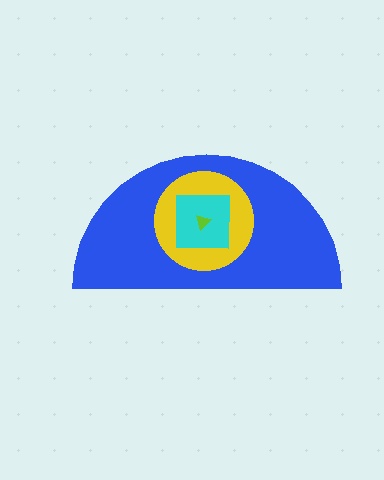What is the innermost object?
The lime triangle.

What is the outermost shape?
The blue semicircle.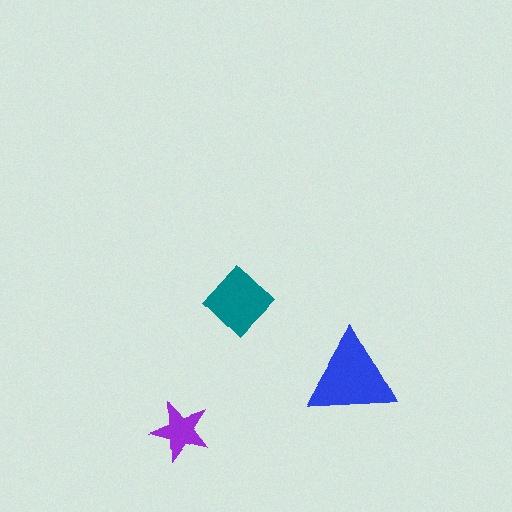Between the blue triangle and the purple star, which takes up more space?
The blue triangle.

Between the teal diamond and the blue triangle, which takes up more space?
The blue triangle.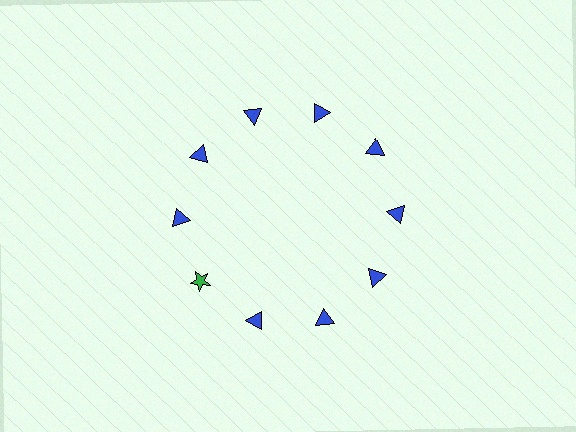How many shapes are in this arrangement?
There are 10 shapes arranged in a ring pattern.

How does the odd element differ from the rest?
It differs in both color (green instead of blue) and shape (star instead of triangle).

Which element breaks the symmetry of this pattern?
The green star at roughly the 8 o'clock position breaks the symmetry. All other shapes are blue triangles.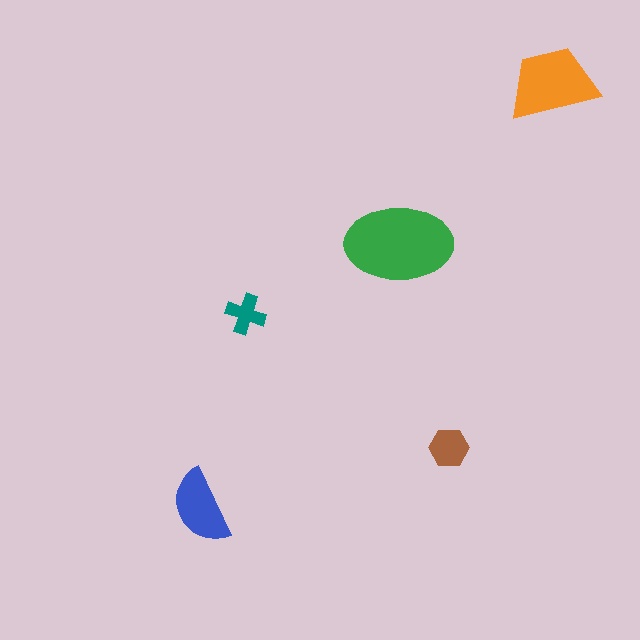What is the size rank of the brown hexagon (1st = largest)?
4th.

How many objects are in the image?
There are 5 objects in the image.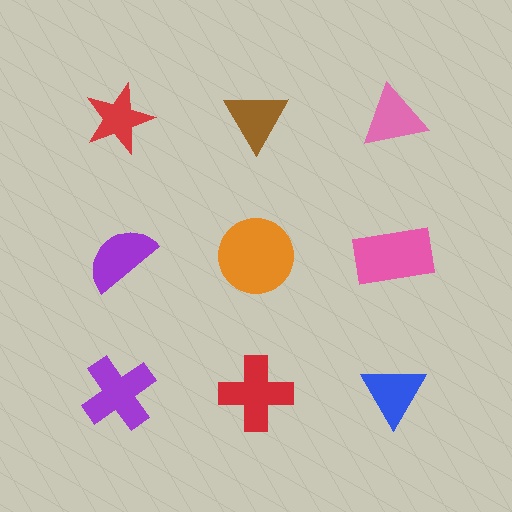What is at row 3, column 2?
A red cross.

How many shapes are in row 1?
3 shapes.